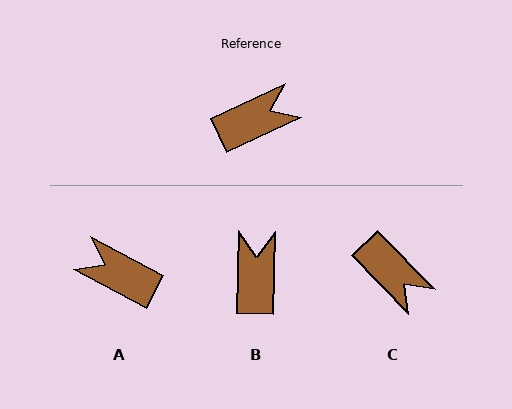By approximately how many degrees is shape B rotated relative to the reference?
Approximately 63 degrees counter-clockwise.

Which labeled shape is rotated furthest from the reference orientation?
A, about 127 degrees away.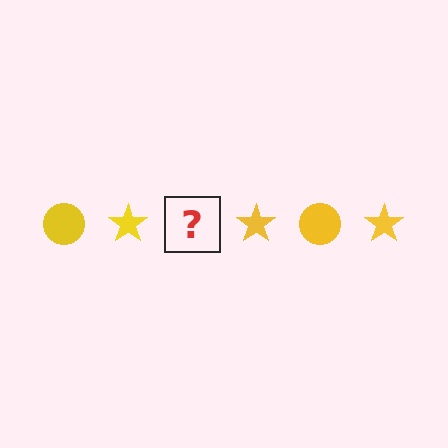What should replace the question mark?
The question mark should be replaced with a yellow circle.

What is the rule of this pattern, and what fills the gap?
The rule is that the pattern cycles through circle, star shapes in yellow. The gap should be filled with a yellow circle.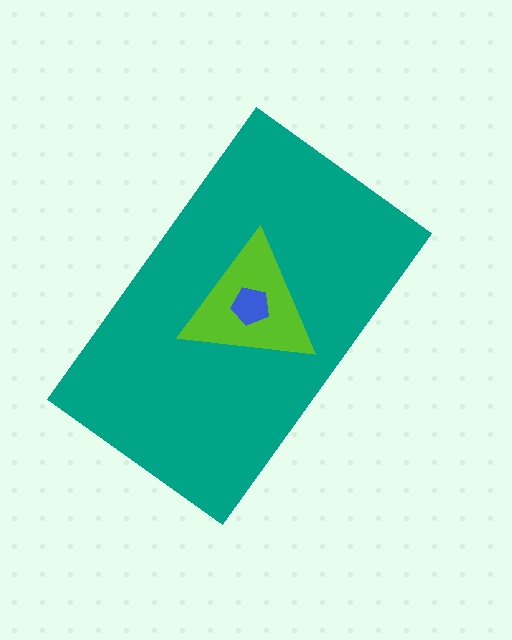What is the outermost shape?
The teal rectangle.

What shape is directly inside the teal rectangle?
The lime triangle.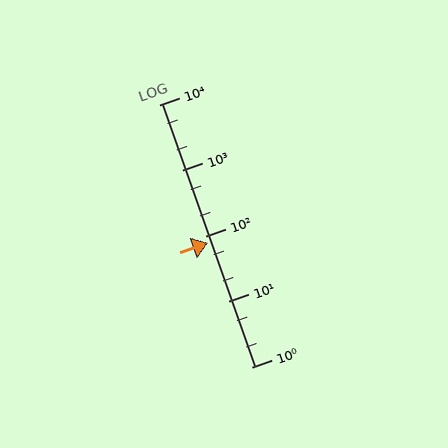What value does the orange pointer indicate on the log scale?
The pointer indicates approximately 79.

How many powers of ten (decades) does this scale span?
The scale spans 4 decades, from 1 to 10000.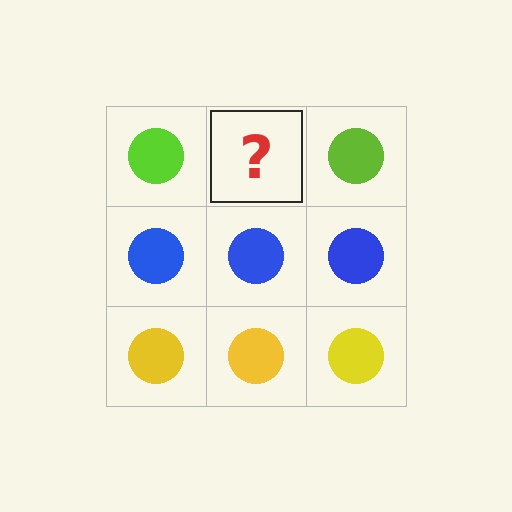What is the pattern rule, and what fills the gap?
The rule is that each row has a consistent color. The gap should be filled with a lime circle.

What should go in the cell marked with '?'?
The missing cell should contain a lime circle.